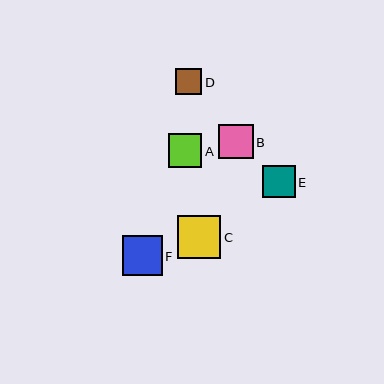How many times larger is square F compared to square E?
Square F is approximately 1.2 times the size of square E.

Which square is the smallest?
Square D is the smallest with a size of approximately 26 pixels.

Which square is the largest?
Square C is the largest with a size of approximately 44 pixels.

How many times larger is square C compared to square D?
Square C is approximately 1.7 times the size of square D.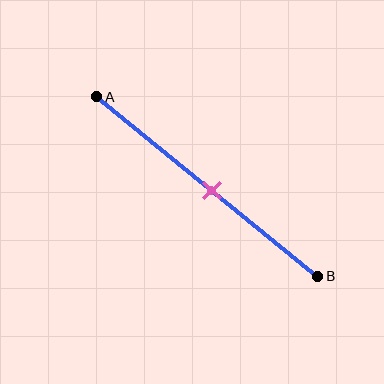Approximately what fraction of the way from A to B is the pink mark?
The pink mark is approximately 50% of the way from A to B.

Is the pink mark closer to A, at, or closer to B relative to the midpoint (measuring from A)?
The pink mark is approximately at the midpoint of segment AB.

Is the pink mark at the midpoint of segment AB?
Yes, the mark is approximately at the midpoint.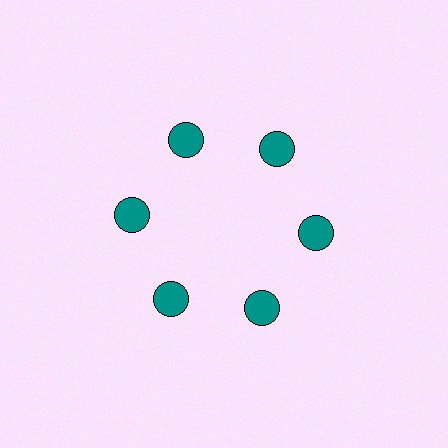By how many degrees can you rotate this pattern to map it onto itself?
The pattern maps onto itself every 60 degrees of rotation.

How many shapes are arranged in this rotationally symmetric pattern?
There are 6 shapes, arranged in 6 groups of 1.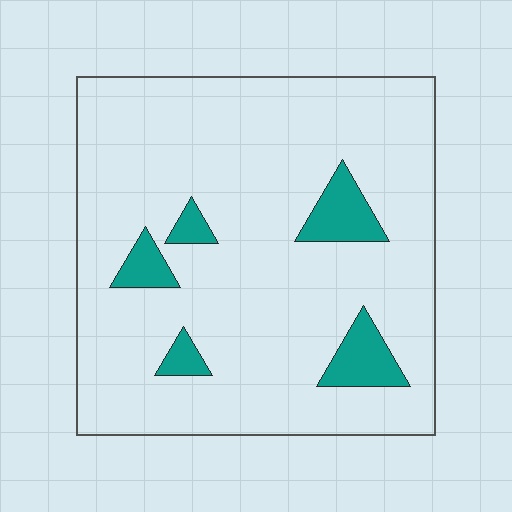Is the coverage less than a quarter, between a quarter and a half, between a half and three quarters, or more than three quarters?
Less than a quarter.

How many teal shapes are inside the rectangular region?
5.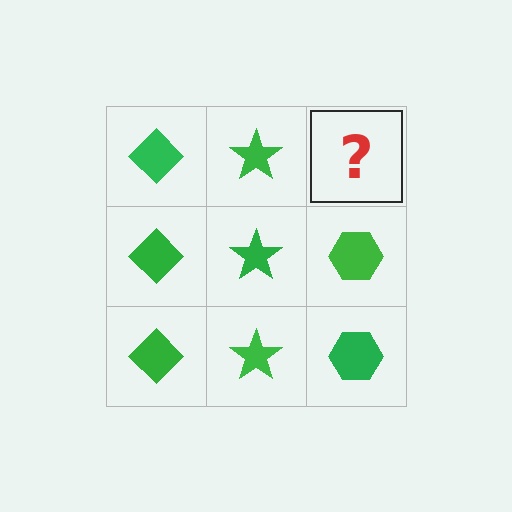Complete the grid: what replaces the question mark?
The question mark should be replaced with a green hexagon.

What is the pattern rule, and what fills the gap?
The rule is that each column has a consistent shape. The gap should be filled with a green hexagon.